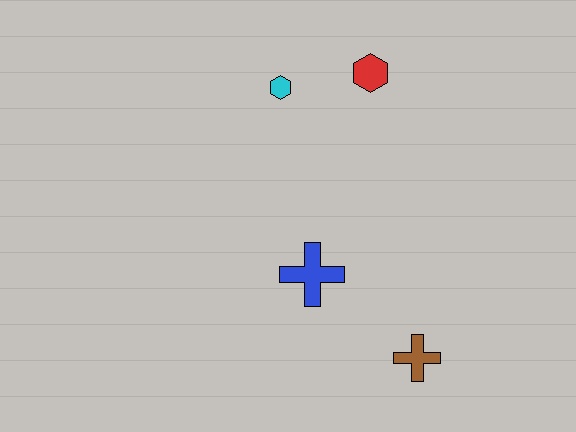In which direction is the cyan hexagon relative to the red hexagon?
The cyan hexagon is to the left of the red hexagon.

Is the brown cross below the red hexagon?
Yes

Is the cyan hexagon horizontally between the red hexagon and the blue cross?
No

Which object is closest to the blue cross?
The brown cross is closest to the blue cross.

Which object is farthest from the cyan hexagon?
The brown cross is farthest from the cyan hexagon.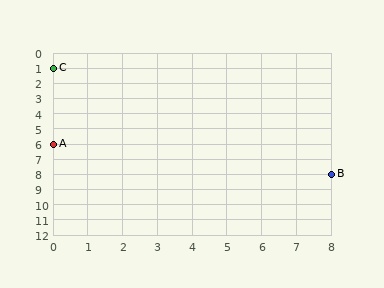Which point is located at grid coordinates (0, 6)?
Point A is at (0, 6).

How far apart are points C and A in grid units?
Points C and A are 5 rows apart.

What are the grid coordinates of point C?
Point C is at grid coordinates (0, 1).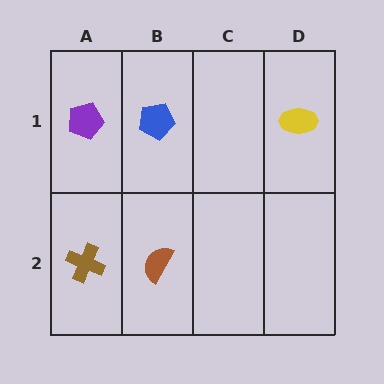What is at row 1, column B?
A blue pentagon.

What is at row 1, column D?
A yellow ellipse.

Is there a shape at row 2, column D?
No, that cell is empty.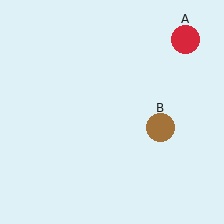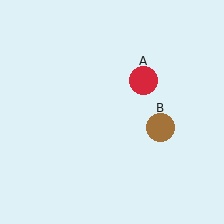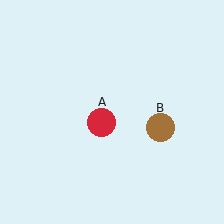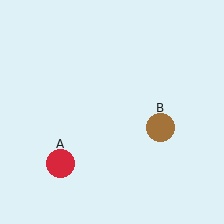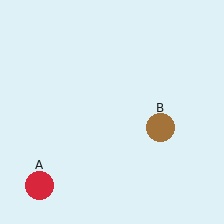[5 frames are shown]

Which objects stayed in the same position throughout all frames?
Brown circle (object B) remained stationary.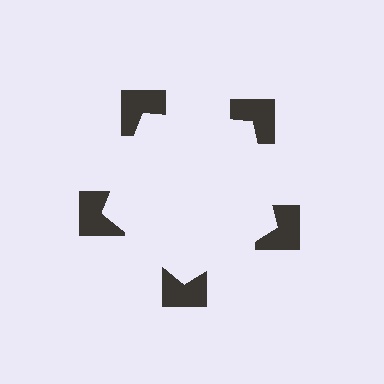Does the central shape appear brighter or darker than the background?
It typically appears slightly brighter than the background, even though no actual brightness change is drawn.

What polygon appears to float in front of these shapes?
An illusory pentagon — its edges are inferred from the aligned wedge cuts in the notched squares, not physically drawn.